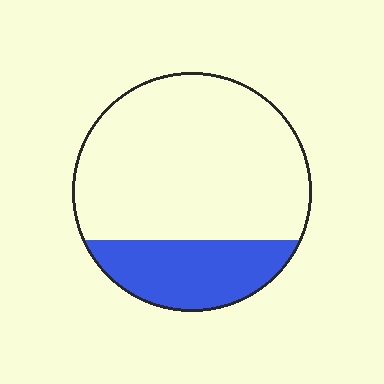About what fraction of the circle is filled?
About one quarter (1/4).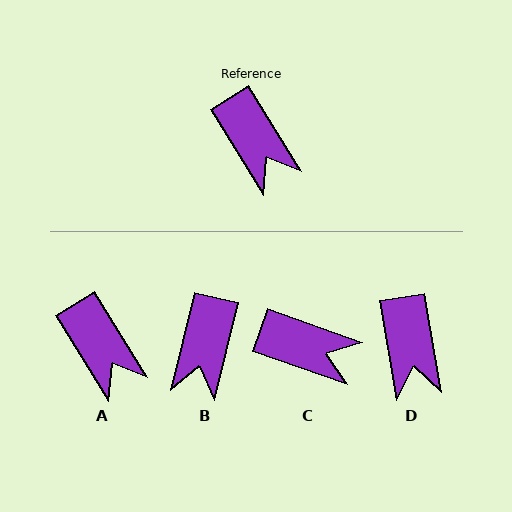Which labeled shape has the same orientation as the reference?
A.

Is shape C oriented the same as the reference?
No, it is off by about 39 degrees.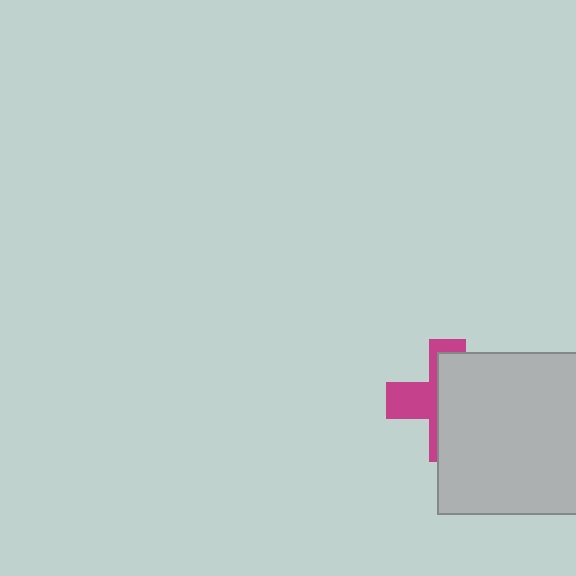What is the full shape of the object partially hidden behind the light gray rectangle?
The partially hidden object is a magenta cross.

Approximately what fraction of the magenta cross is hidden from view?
Roughly 61% of the magenta cross is hidden behind the light gray rectangle.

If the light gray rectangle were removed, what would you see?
You would see the complete magenta cross.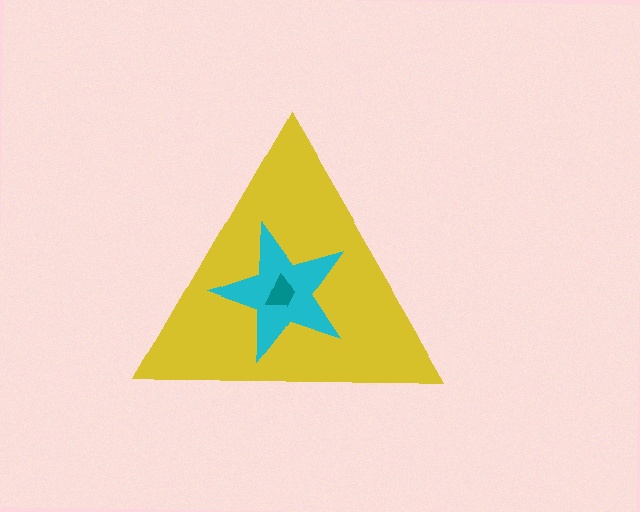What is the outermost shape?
The yellow triangle.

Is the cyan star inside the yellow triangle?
Yes.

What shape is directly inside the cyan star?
The teal trapezoid.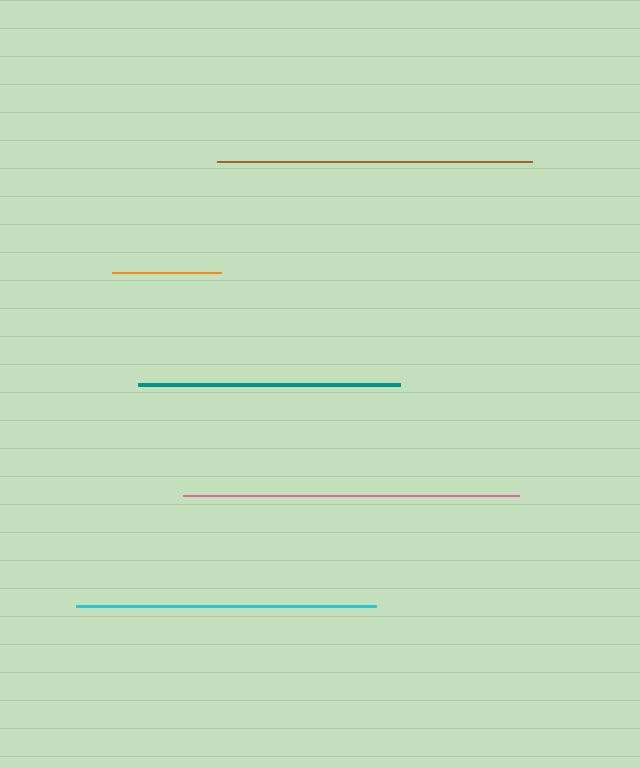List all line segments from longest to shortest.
From longest to shortest: pink, brown, cyan, teal, orange.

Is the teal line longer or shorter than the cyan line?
The cyan line is longer than the teal line.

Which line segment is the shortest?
The orange line is the shortest at approximately 109 pixels.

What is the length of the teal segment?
The teal segment is approximately 262 pixels long.